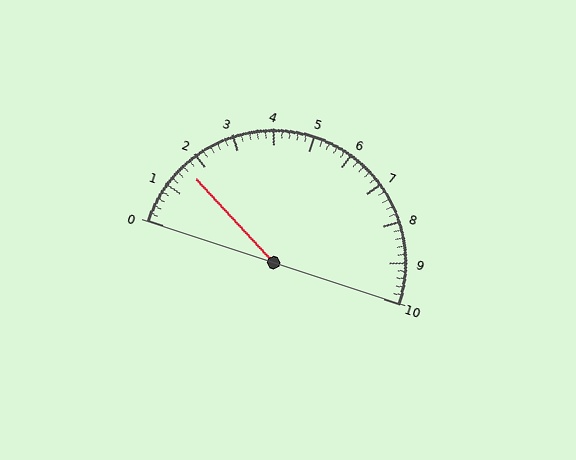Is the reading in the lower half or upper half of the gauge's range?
The reading is in the lower half of the range (0 to 10).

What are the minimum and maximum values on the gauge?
The gauge ranges from 0 to 10.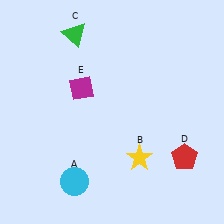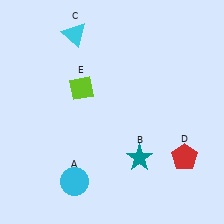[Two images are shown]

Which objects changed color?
B changed from yellow to teal. C changed from green to cyan. E changed from magenta to lime.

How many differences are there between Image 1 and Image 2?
There are 3 differences between the two images.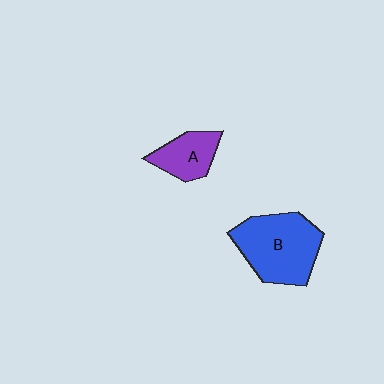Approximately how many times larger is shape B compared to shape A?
Approximately 2.0 times.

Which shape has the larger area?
Shape B (blue).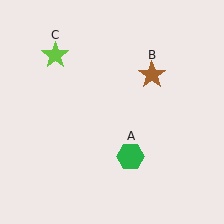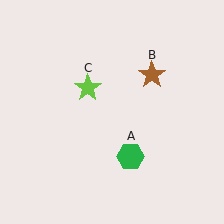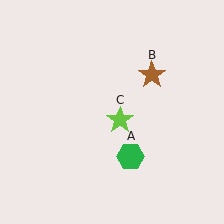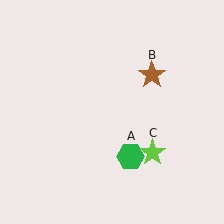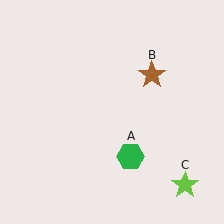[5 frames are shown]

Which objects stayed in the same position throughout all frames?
Green hexagon (object A) and brown star (object B) remained stationary.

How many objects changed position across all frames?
1 object changed position: lime star (object C).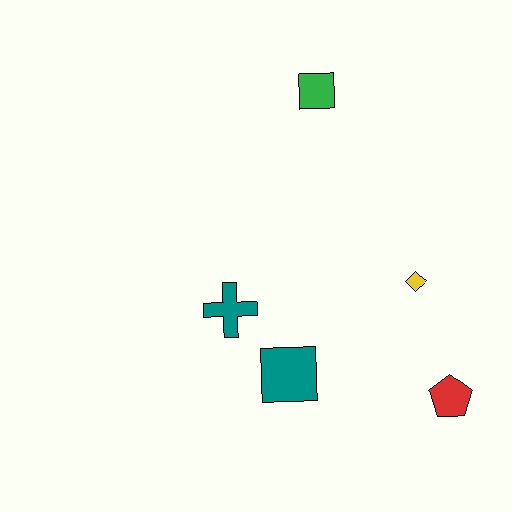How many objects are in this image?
There are 5 objects.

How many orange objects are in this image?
There are no orange objects.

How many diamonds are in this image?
There is 1 diamond.